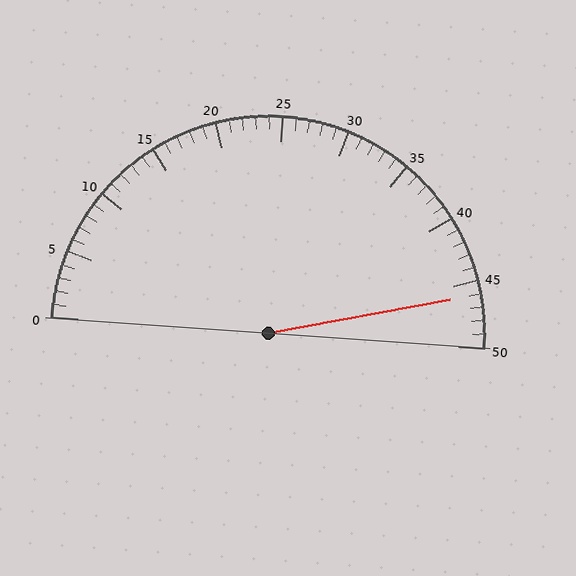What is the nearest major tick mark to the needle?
The nearest major tick mark is 45.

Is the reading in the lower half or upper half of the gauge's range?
The reading is in the upper half of the range (0 to 50).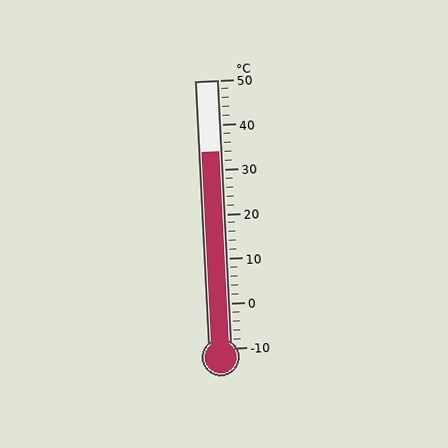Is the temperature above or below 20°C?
The temperature is above 20°C.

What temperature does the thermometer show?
The thermometer shows approximately 34°C.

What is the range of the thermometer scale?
The thermometer scale ranges from -10°C to 50°C.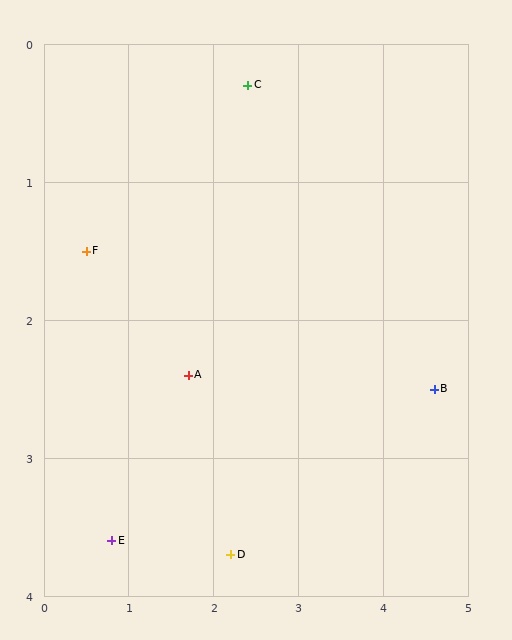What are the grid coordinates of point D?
Point D is at approximately (2.2, 3.7).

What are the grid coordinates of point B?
Point B is at approximately (4.6, 2.5).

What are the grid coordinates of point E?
Point E is at approximately (0.8, 3.6).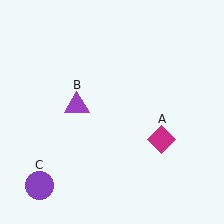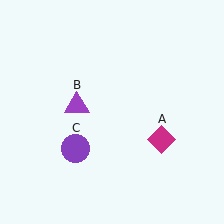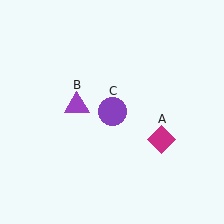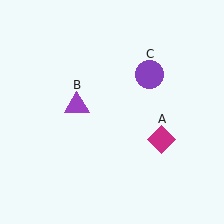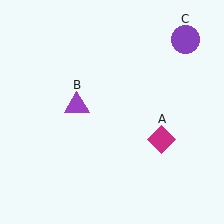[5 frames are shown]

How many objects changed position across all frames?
1 object changed position: purple circle (object C).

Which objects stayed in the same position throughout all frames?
Magenta diamond (object A) and purple triangle (object B) remained stationary.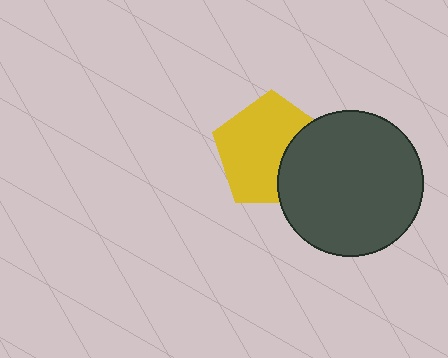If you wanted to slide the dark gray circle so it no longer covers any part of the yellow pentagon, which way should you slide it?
Slide it right — that is the most direct way to separate the two shapes.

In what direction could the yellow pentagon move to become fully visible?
The yellow pentagon could move left. That would shift it out from behind the dark gray circle entirely.